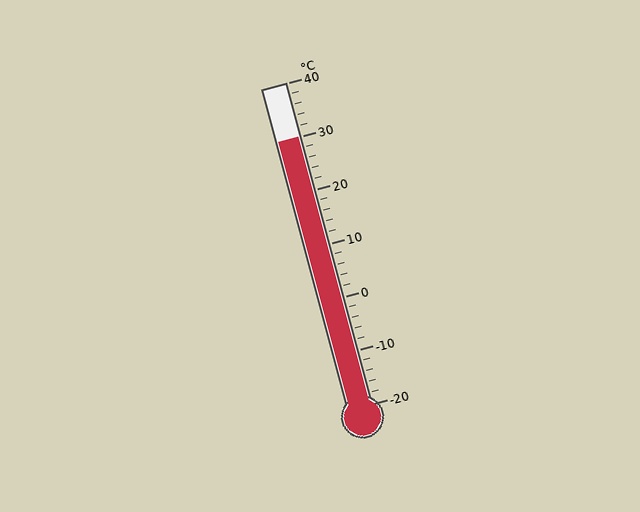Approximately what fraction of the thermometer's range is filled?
The thermometer is filled to approximately 85% of its range.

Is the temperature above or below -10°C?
The temperature is above -10°C.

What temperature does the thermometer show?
The thermometer shows approximately 30°C.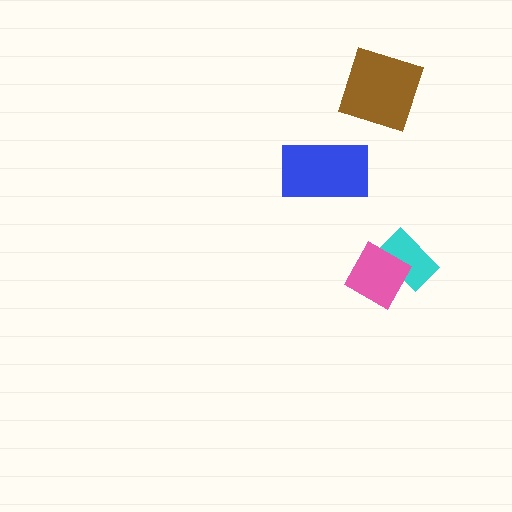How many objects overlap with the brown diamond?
0 objects overlap with the brown diamond.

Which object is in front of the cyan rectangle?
The pink diamond is in front of the cyan rectangle.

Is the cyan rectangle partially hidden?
Yes, it is partially covered by another shape.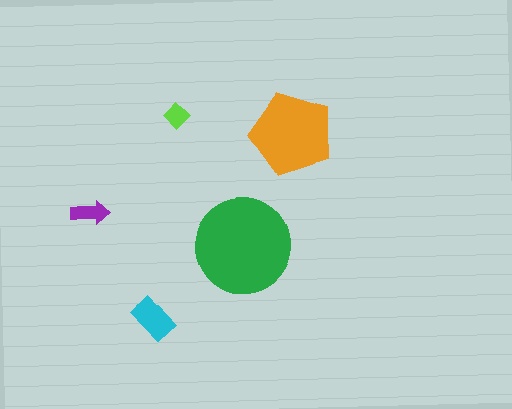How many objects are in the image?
There are 5 objects in the image.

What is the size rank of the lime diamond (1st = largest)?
5th.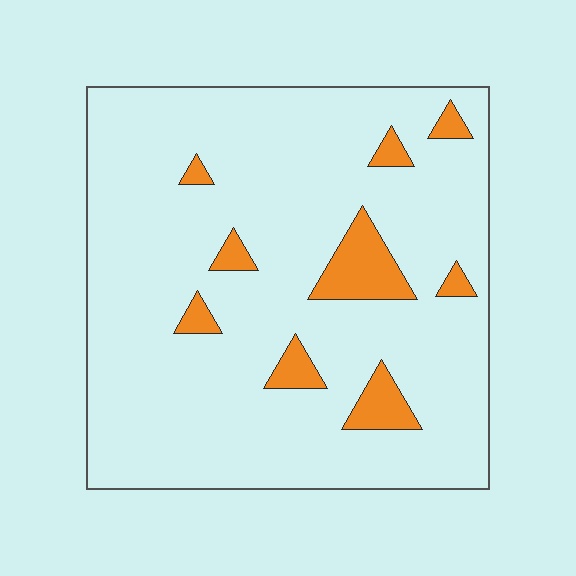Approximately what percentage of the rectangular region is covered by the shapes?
Approximately 10%.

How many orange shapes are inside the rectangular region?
9.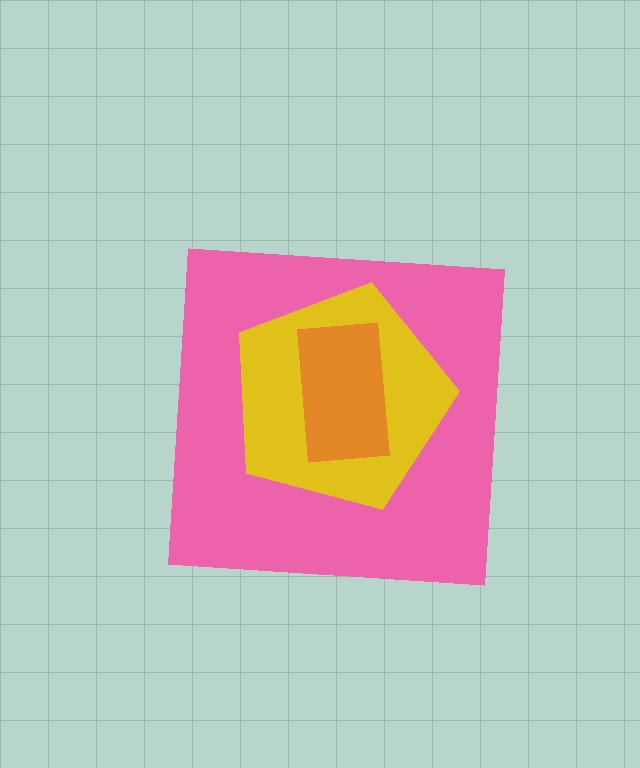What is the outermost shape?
The pink square.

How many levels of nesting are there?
3.